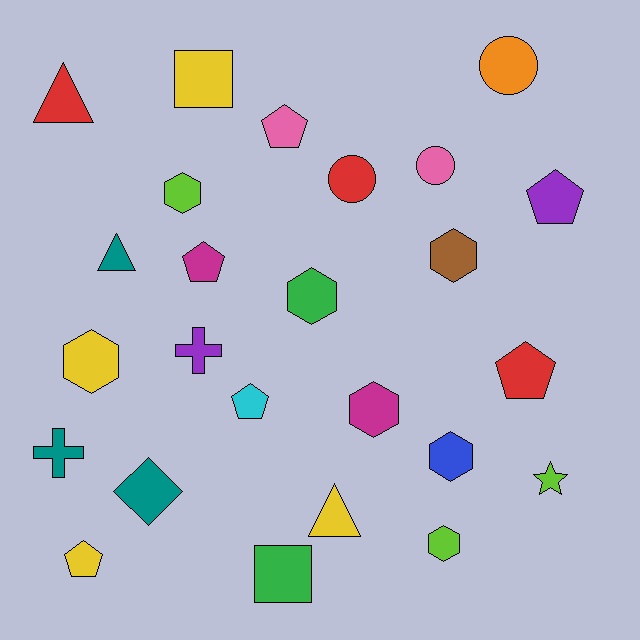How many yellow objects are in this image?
There are 4 yellow objects.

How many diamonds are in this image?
There is 1 diamond.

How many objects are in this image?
There are 25 objects.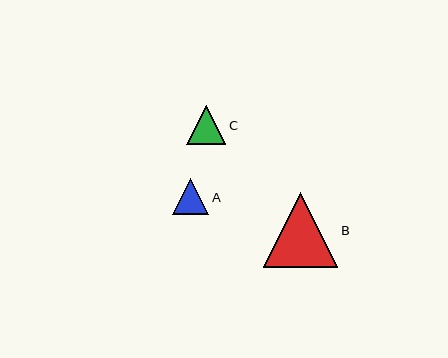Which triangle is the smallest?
Triangle A is the smallest with a size of approximately 36 pixels.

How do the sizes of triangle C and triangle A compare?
Triangle C and triangle A are approximately the same size.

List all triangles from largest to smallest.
From largest to smallest: B, C, A.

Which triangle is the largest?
Triangle B is the largest with a size of approximately 74 pixels.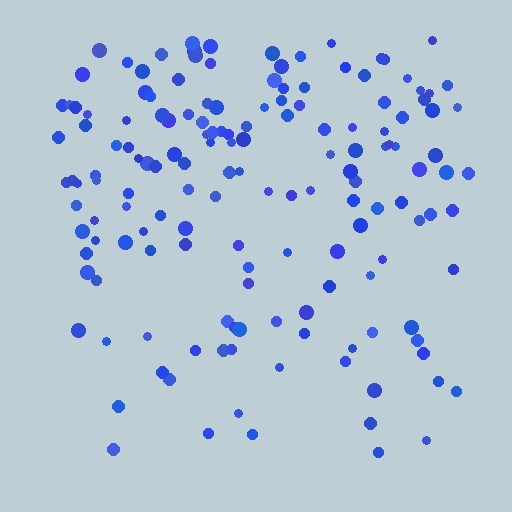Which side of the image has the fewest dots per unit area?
The bottom.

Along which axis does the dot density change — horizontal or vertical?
Vertical.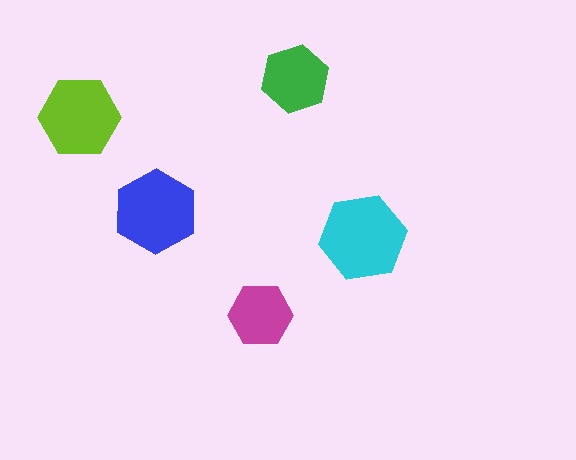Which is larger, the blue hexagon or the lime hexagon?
The blue one.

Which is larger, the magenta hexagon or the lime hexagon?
The lime one.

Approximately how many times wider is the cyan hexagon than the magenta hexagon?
About 1.5 times wider.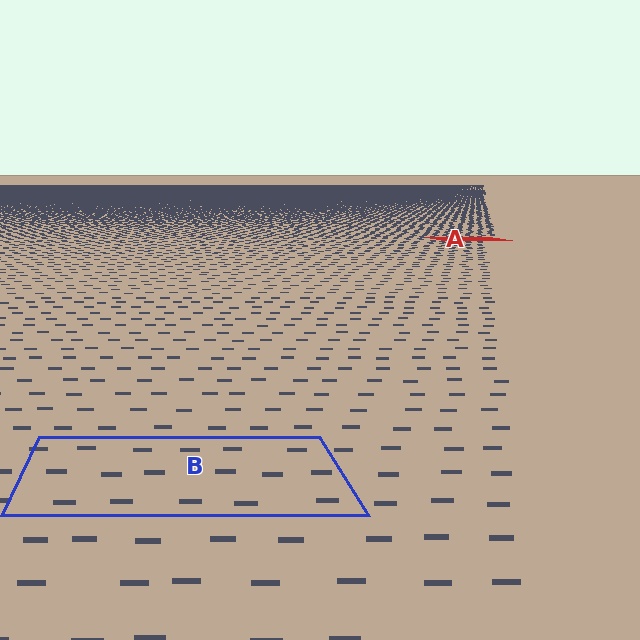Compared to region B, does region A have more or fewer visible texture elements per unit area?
Region A has more texture elements per unit area — they are packed more densely because it is farther away.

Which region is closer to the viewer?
Region B is closer. The texture elements there are larger and more spread out.